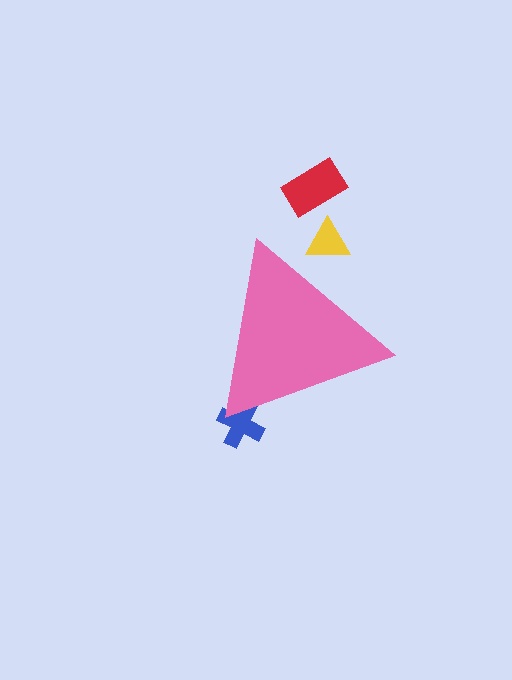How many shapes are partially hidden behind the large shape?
2 shapes are partially hidden.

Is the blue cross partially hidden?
Yes, the blue cross is partially hidden behind the pink triangle.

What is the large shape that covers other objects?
A pink triangle.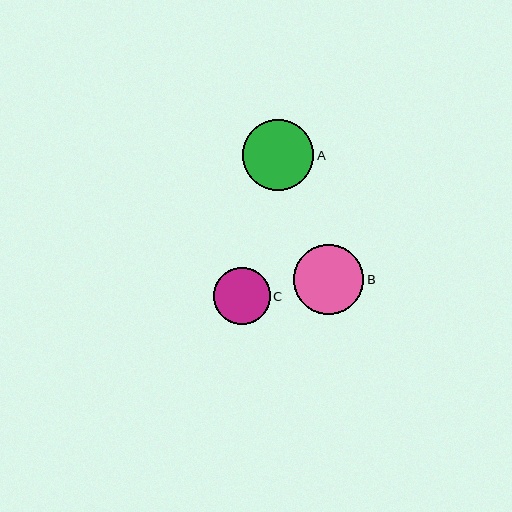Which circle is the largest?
Circle A is the largest with a size of approximately 71 pixels.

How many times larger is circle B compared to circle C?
Circle B is approximately 1.2 times the size of circle C.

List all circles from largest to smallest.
From largest to smallest: A, B, C.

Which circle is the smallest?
Circle C is the smallest with a size of approximately 56 pixels.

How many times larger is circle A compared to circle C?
Circle A is approximately 1.3 times the size of circle C.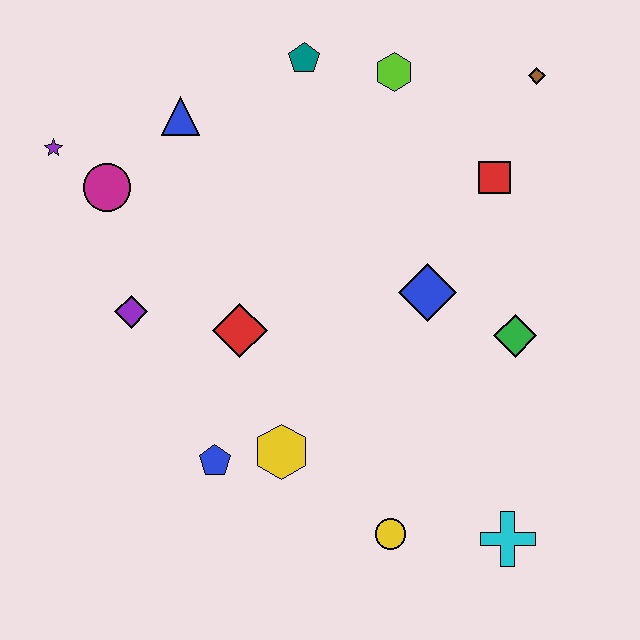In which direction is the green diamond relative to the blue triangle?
The green diamond is to the right of the blue triangle.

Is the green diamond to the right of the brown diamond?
No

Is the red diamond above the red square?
No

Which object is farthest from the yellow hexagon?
The brown diamond is farthest from the yellow hexagon.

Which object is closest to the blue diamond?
The green diamond is closest to the blue diamond.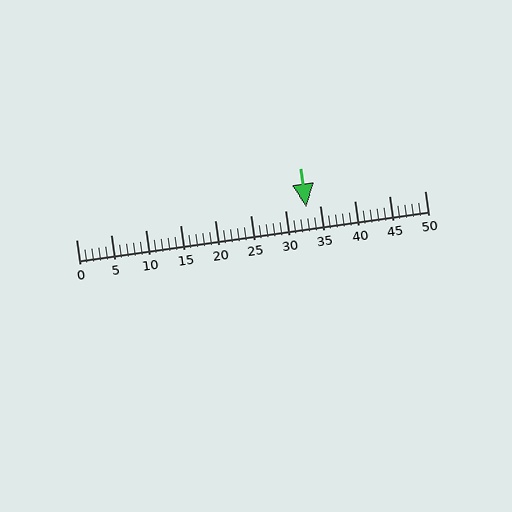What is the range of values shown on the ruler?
The ruler shows values from 0 to 50.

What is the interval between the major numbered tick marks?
The major tick marks are spaced 5 units apart.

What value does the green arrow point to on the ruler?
The green arrow points to approximately 33.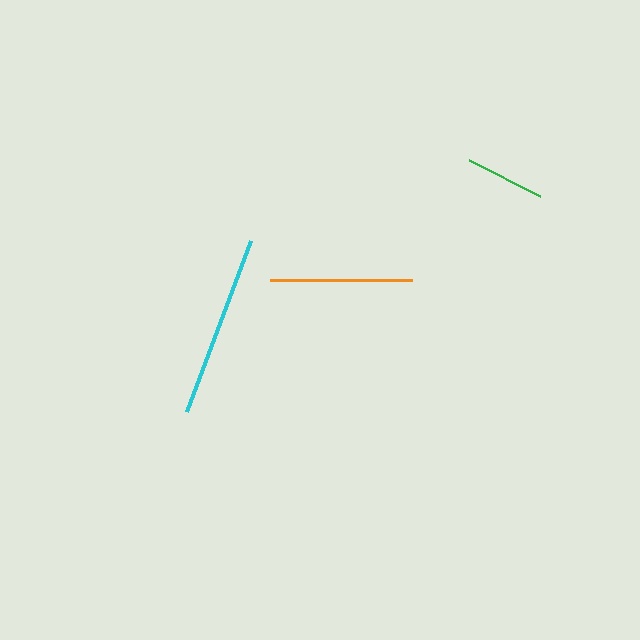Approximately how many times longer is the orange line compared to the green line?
The orange line is approximately 1.8 times the length of the green line.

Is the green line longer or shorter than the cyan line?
The cyan line is longer than the green line.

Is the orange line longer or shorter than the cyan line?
The cyan line is longer than the orange line.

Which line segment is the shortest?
The green line is the shortest at approximately 80 pixels.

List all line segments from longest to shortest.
From longest to shortest: cyan, orange, green.